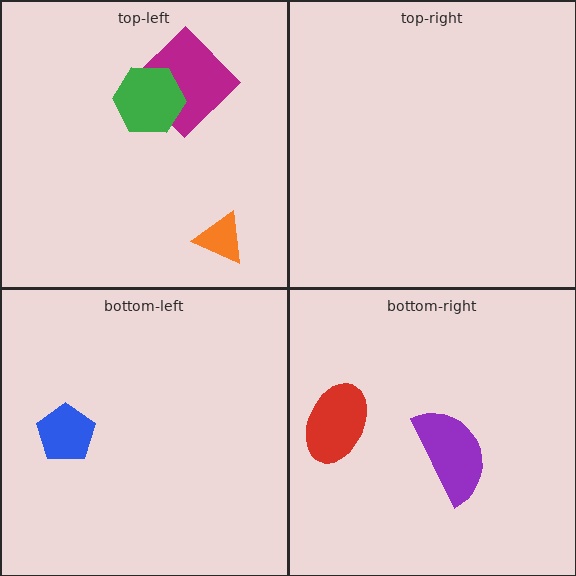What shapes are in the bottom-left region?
The blue pentagon.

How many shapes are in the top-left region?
3.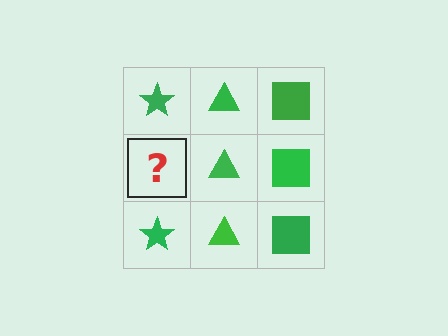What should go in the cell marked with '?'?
The missing cell should contain a green star.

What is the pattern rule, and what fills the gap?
The rule is that each column has a consistent shape. The gap should be filled with a green star.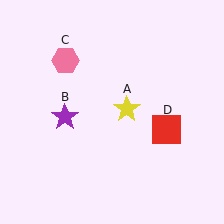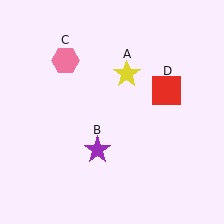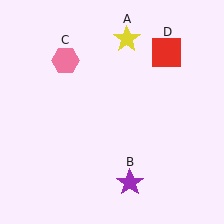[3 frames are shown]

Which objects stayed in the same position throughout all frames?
Pink hexagon (object C) remained stationary.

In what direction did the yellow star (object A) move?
The yellow star (object A) moved up.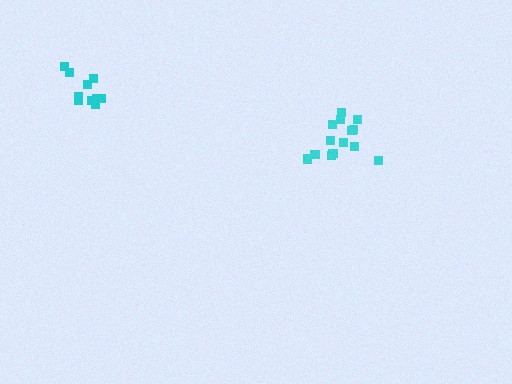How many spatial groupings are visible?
There are 2 spatial groupings.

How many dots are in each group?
Group 1: 10 dots, Group 2: 14 dots (24 total).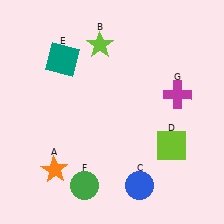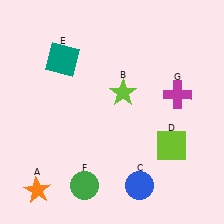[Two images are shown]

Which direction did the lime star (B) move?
The lime star (B) moved down.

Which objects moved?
The objects that moved are: the orange star (A), the lime star (B).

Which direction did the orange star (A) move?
The orange star (A) moved down.